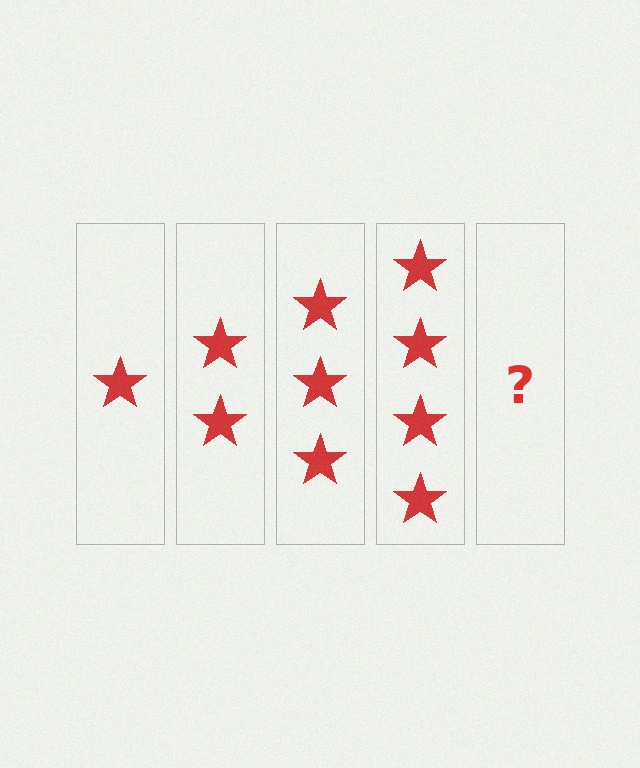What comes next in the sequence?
The next element should be 5 stars.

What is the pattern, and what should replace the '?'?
The pattern is that each step adds one more star. The '?' should be 5 stars.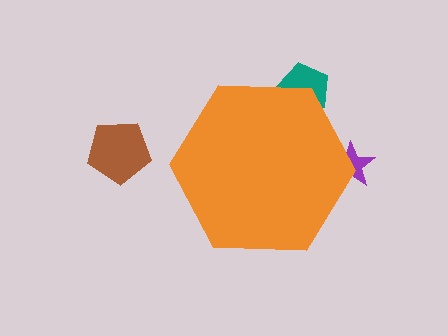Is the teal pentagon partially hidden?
Yes, the teal pentagon is partially hidden behind the orange hexagon.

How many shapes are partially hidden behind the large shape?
2 shapes are partially hidden.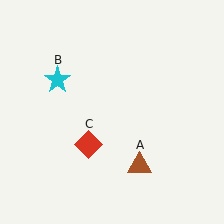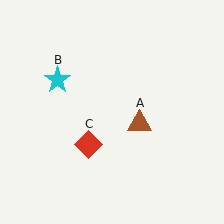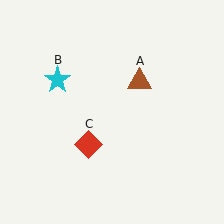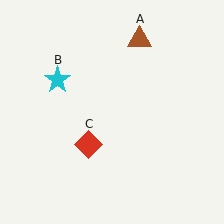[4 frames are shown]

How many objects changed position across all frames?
1 object changed position: brown triangle (object A).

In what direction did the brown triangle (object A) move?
The brown triangle (object A) moved up.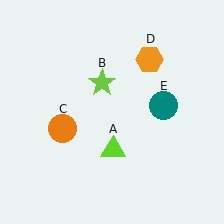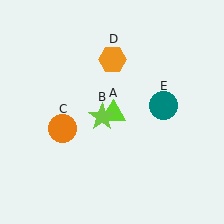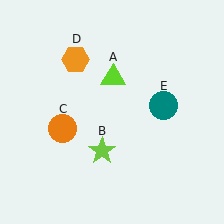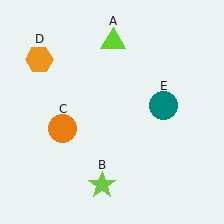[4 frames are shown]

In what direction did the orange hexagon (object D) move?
The orange hexagon (object D) moved left.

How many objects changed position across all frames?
3 objects changed position: lime triangle (object A), lime star (object B), orange hexagon (object D).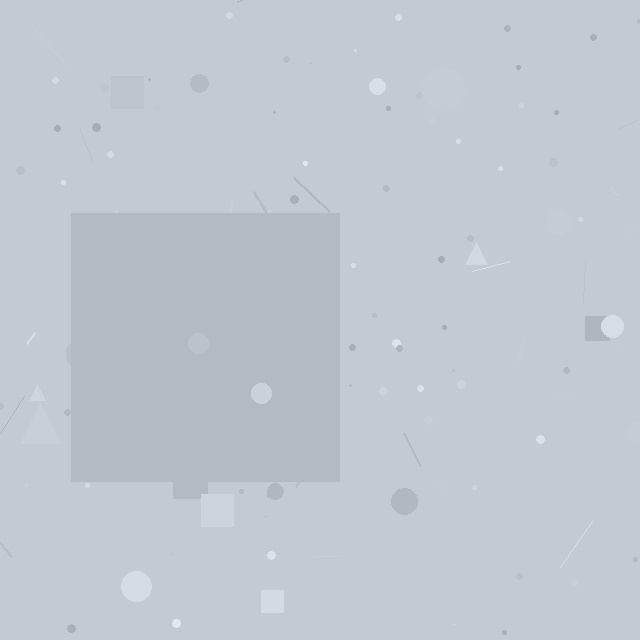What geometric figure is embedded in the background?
A square is embedded in the background.